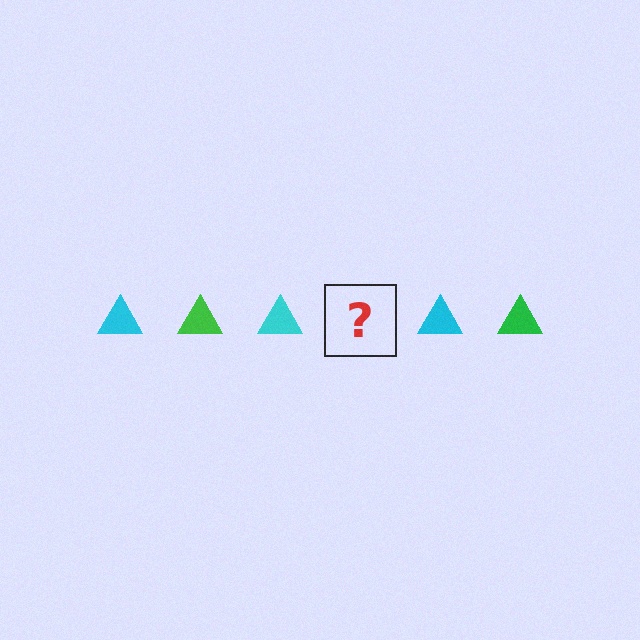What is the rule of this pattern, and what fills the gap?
The rule is that the pattern cycles through cyan, green triangles. The gap should be filled with a green triangle.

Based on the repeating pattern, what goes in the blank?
The blank should be a green triangle.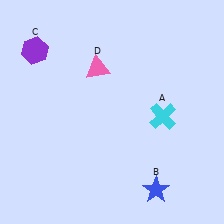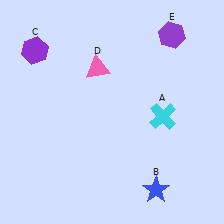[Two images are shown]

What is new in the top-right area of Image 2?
A purple hexagon (E) was added in the top-right area of Image 2.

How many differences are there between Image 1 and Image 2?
There is 1 difference between the two images.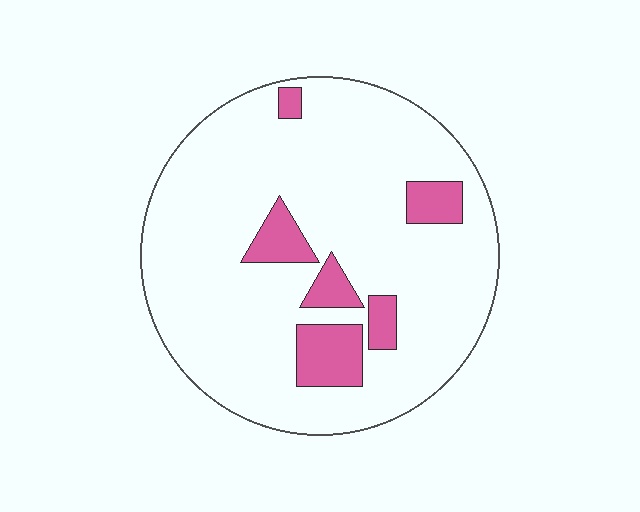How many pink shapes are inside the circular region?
6.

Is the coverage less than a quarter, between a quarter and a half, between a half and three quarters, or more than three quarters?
Less than a quarter.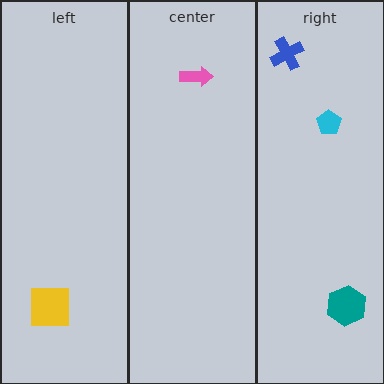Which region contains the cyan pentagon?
The right region.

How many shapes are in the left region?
1.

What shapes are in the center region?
The pink arrow.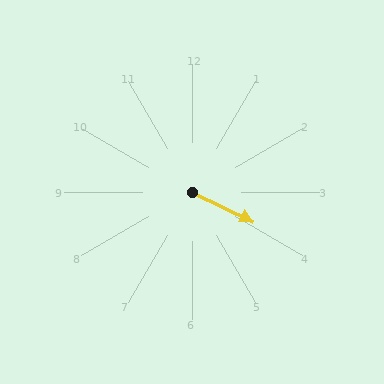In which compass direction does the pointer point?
Southeast.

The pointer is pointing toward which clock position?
Roughly 4 o'clock.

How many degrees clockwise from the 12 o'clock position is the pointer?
Approximately 116 degrees.